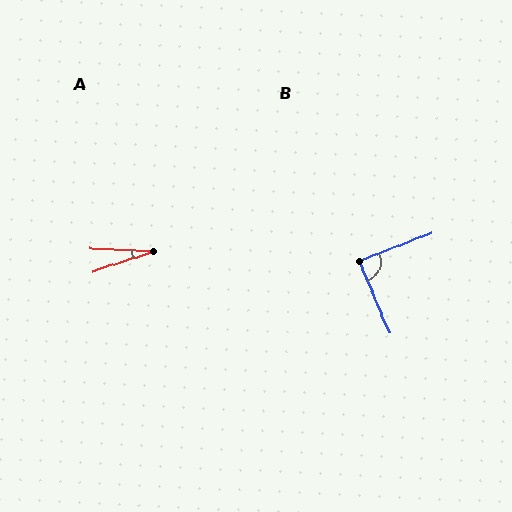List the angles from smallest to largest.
A (21°), B (88°).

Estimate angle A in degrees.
Approximately 21 degrees.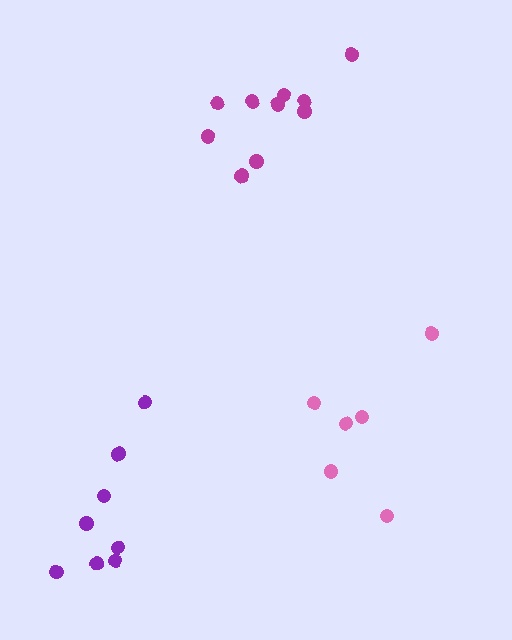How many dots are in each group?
Group 1: 8 dots, Group 2: 6 dots, Group 3: 10 dots (24 total).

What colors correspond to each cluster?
The clusters are colored: purple, pink, magenta.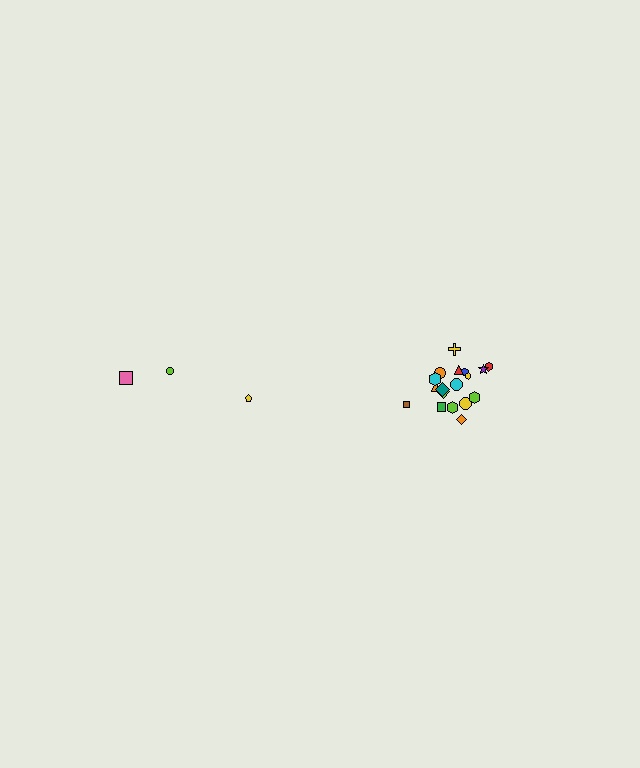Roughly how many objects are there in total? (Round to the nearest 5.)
Roughly 20 objects in total.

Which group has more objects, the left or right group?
The right group.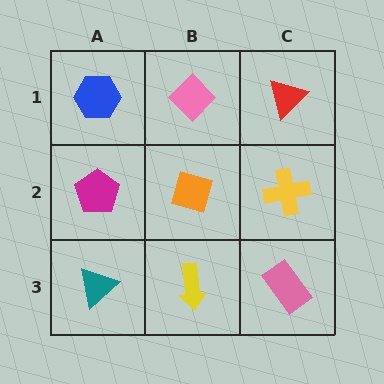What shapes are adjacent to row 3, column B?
An orange square (row 2, column B), a teal triangle (row 3, column A), a pink rectangle (row 3, column C).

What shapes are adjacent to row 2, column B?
A pink diamond (row 1, column B), a yellow arrow (row 3, column B), a magenta pentagon (row 2, column A), a yellow cross (row 2, column C).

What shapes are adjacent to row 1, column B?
An orange square (row 2, column B), a blue hexagon (row 1, column A), a red triangle (row 1, column C).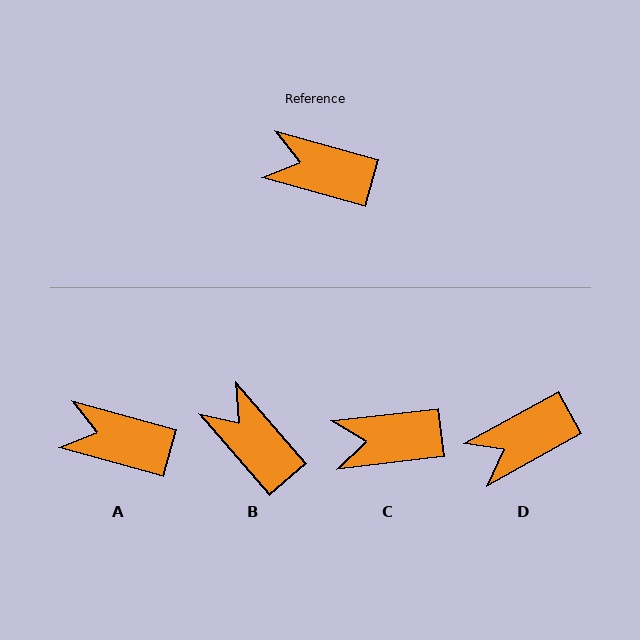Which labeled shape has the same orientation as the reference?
A.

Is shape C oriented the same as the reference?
No, it is off by about 22 degrees.